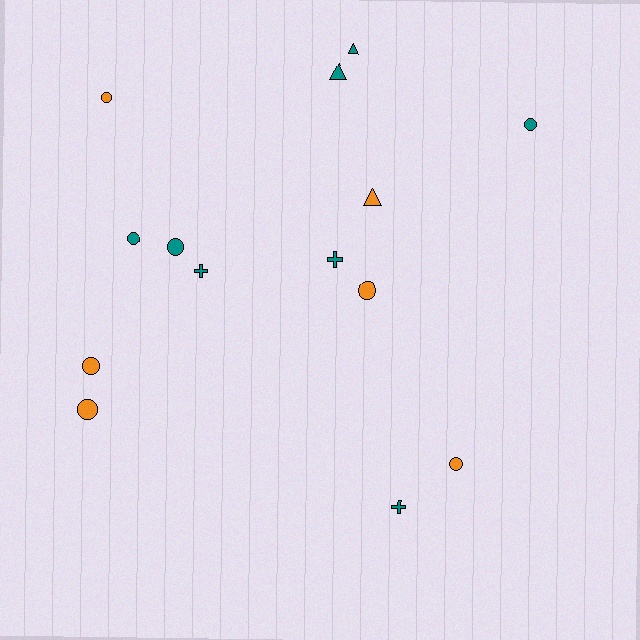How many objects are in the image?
There are 14 objects.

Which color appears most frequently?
Teal, with 8 objects.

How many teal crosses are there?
There are 3 teal crosses.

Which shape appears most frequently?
Circle, with 8 objects.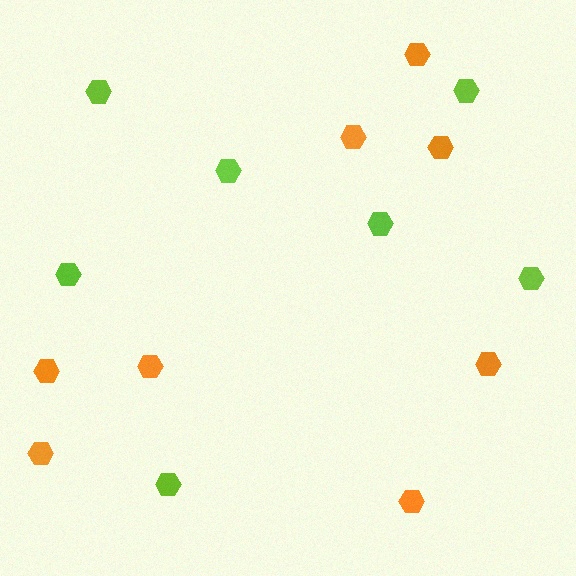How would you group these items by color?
There are 2 groups: one group of orange hexagons (8) and one group of lime hexagons (7).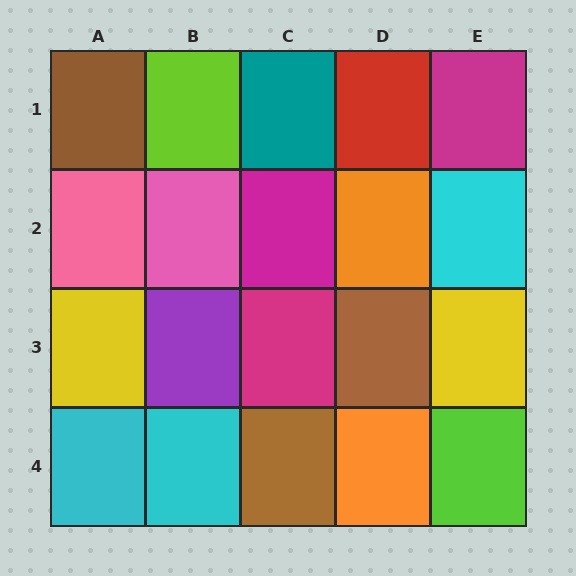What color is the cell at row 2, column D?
Orange.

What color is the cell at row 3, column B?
Purple.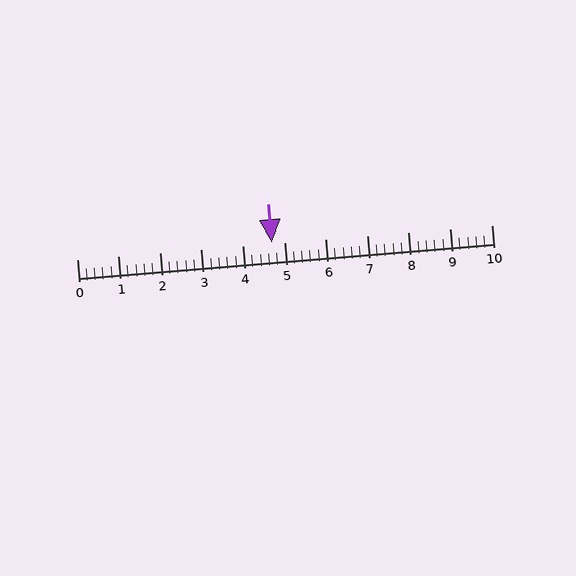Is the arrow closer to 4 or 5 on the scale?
The arrow is closer to 5.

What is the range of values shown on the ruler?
The ruler shows values from 0 to 10.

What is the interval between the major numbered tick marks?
The major tick marks are spaced 1 units apart.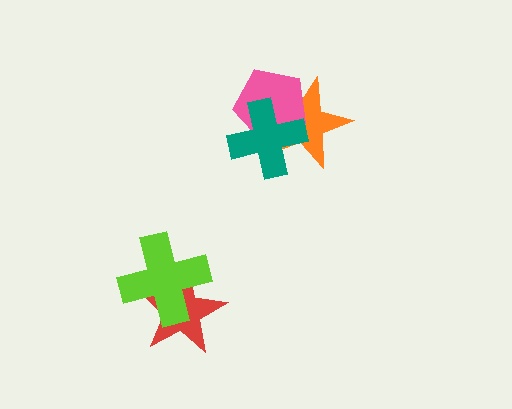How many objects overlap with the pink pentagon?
2 objects overlap with the pink pentagon.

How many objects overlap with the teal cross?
2 objects overlap with the teal cross.